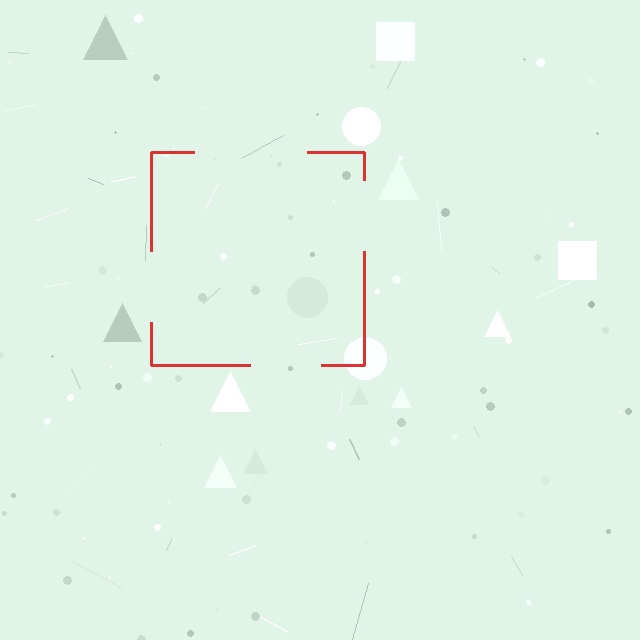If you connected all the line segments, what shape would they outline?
They would outline a square.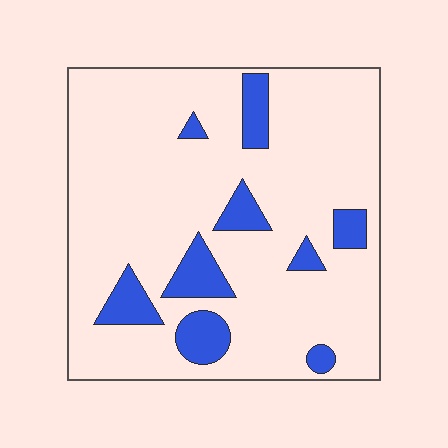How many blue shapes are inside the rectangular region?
9.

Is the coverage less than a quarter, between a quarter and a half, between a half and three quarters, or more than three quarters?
Less than a quarter.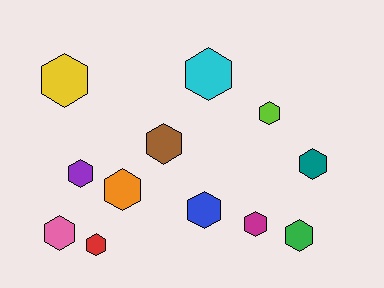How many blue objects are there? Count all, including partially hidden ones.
There is 1 blue object.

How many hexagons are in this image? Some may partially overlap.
There are 12 hexagons.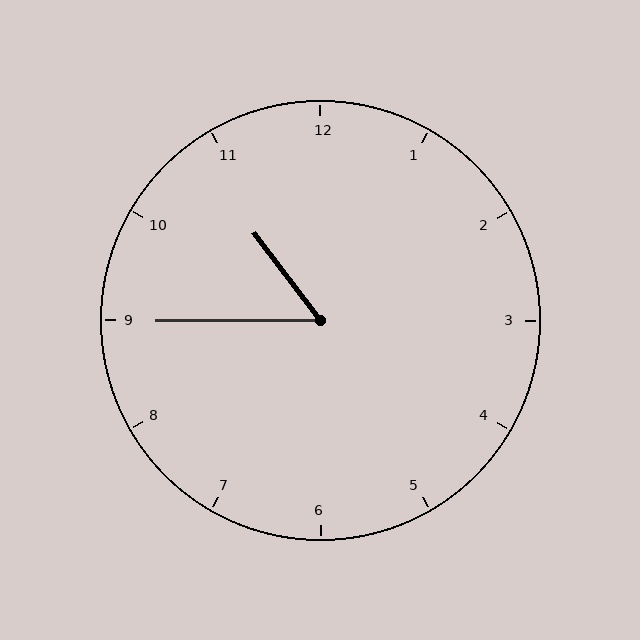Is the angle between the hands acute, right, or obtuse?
It is acute.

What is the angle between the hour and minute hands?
Approximately 52 degrees.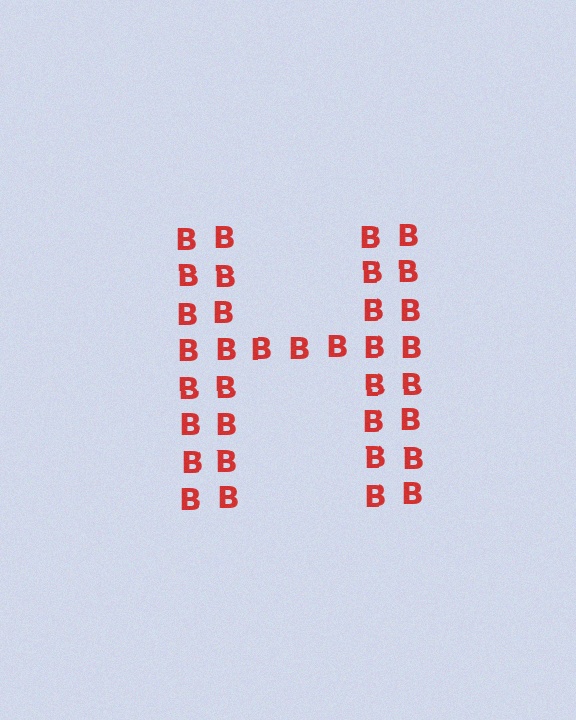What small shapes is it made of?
It is made of small letter B's.